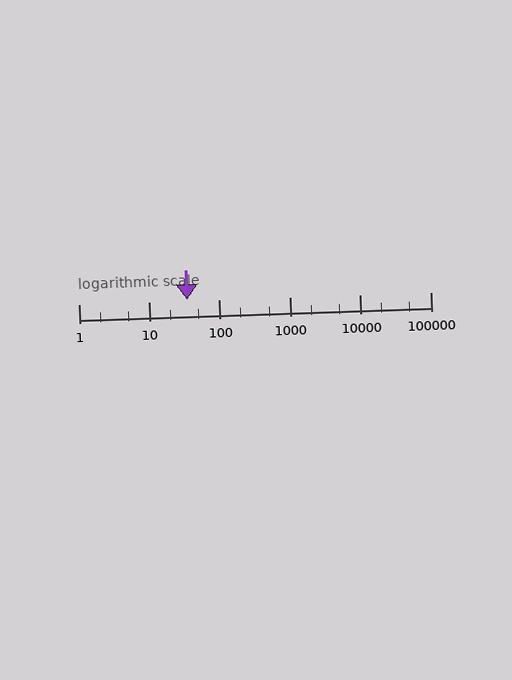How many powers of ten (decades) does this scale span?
The scale spans 5 decades, from 1 to 100000.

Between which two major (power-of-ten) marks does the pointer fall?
The pointer is between 10 and 100.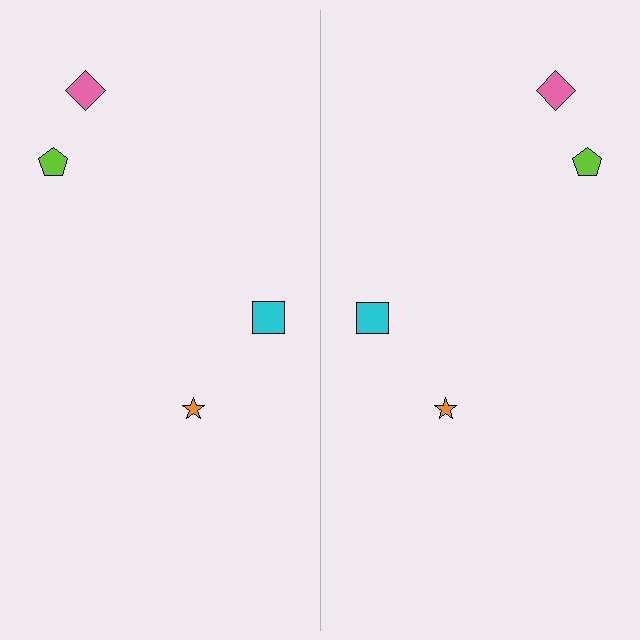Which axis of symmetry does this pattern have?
The pattern has a vertical axis of symmetry running through the center of the image.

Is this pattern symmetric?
Yes, this pattern has bilateral (reflection) symmetry.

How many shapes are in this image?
There are 8 shapes in this image.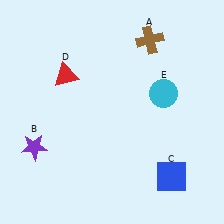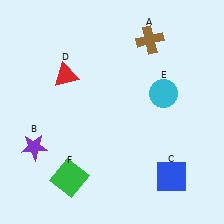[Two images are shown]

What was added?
A green square (F) was added in Image 2.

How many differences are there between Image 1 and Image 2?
There is 1 difference between the two images.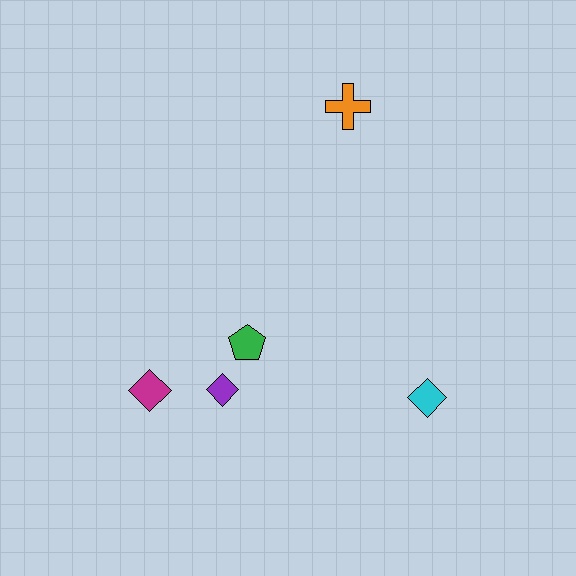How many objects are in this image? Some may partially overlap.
There are 5 objects.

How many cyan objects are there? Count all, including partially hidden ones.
There is 1 cyan object.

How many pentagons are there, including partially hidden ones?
There is 1 pentagon.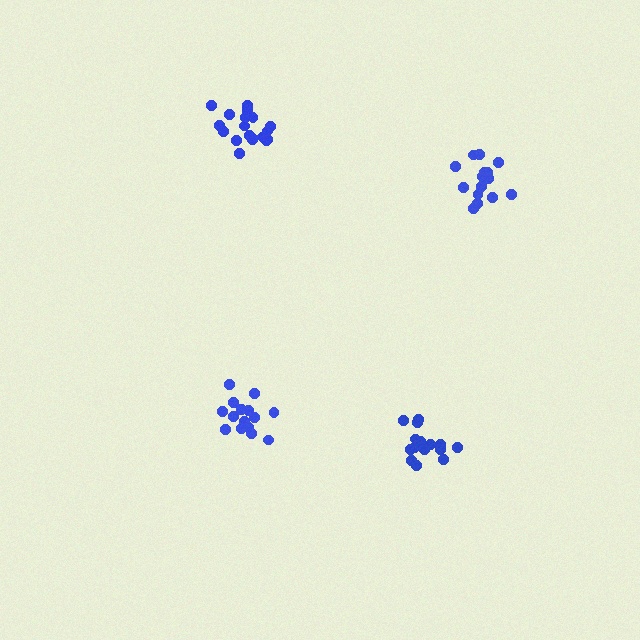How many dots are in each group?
Group 1: 15 dots, Group 2: 15 dots, Group 3: 20 dots, Group 4: 15 dots (65 total).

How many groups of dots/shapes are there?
There are 4 groups.